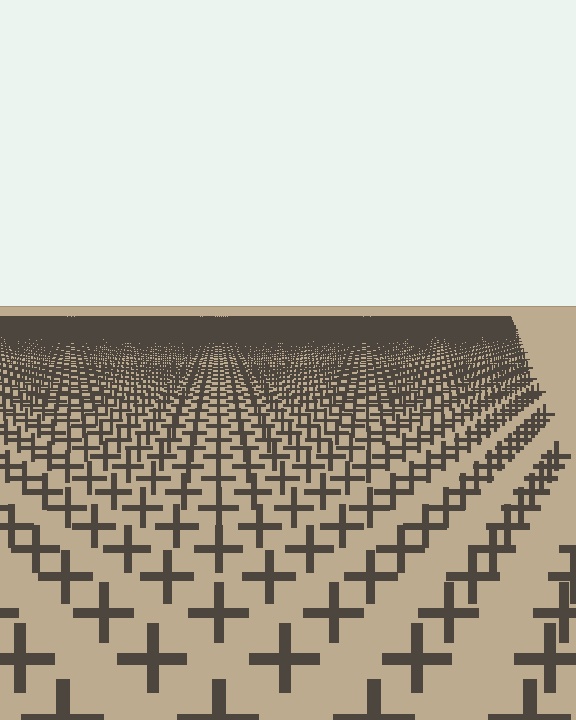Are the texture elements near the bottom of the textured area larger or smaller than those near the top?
Larger. Near the bottom, elements are closer to the viewer and appear at a bigger on-screen size.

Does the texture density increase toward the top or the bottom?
Density increases toward the top.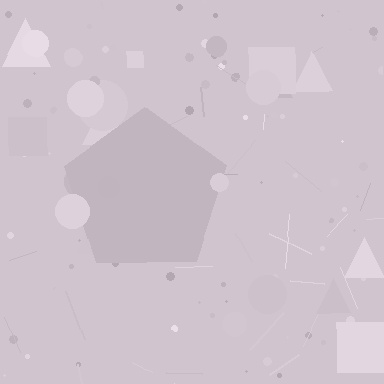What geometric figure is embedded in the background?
A pentagon is embedded in the background.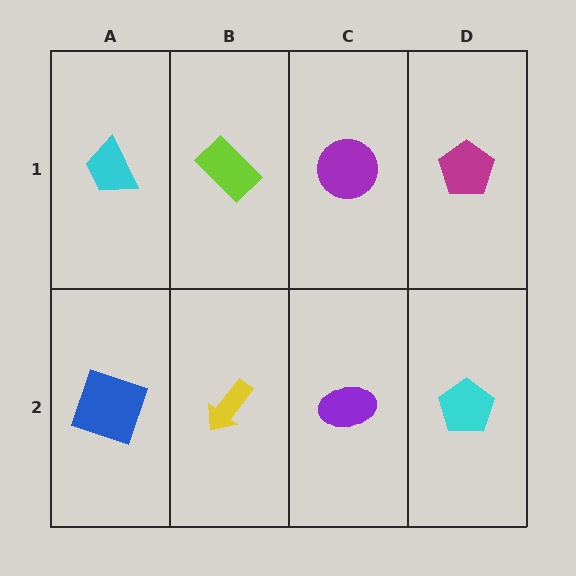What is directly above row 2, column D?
A magenta pentagon.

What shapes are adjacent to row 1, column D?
A cyan pentagon (row 2, column D), a purple circle (row 1, column C).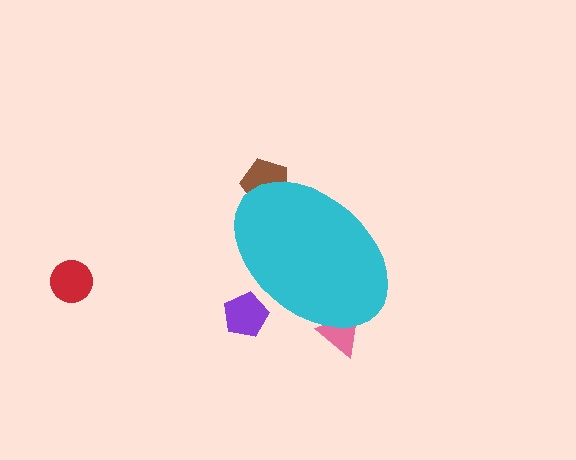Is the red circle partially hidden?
No, the red circle is fully visible.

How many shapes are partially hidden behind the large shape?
3 shapes are partially hidden.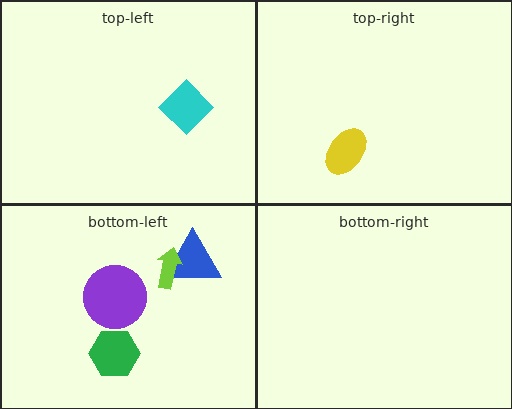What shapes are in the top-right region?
The yellow ellipse.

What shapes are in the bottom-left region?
The purple circle, the blue triangle, the green hexagon, the lime arrow.